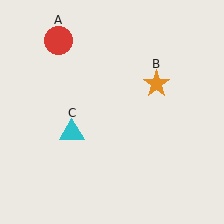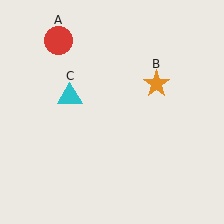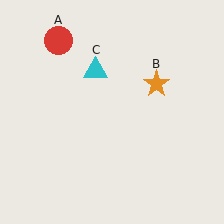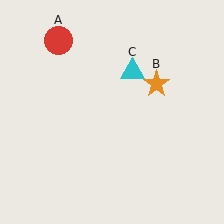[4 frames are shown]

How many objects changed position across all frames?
1 object changed position: cyan triangle (object C).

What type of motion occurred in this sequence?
The cyan triangle (object C) rotated clockwise around the center of the scene.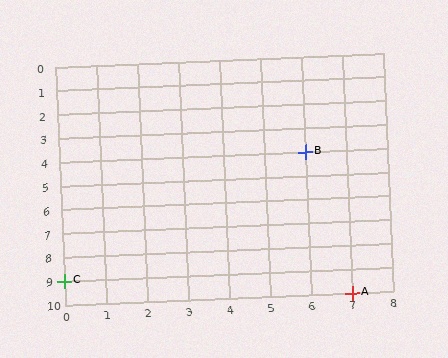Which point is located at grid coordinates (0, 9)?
Point C is at (0, 9).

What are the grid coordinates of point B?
Point B is at grid coordinates (6, 4).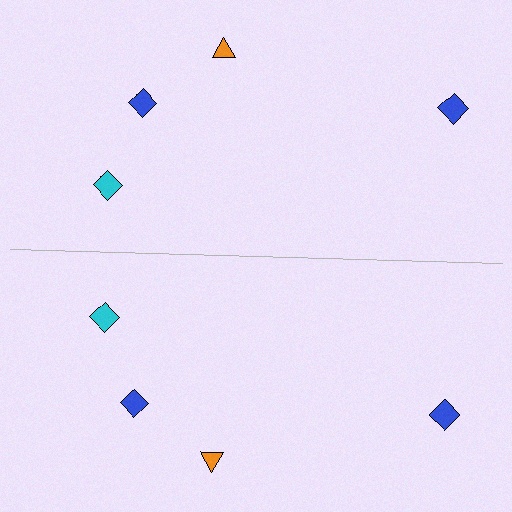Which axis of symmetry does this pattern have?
The pattern has a horizontal axis of symmetry running through the center of the image.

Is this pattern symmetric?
Yes, this pattern has bilateral (reflection) symmetry.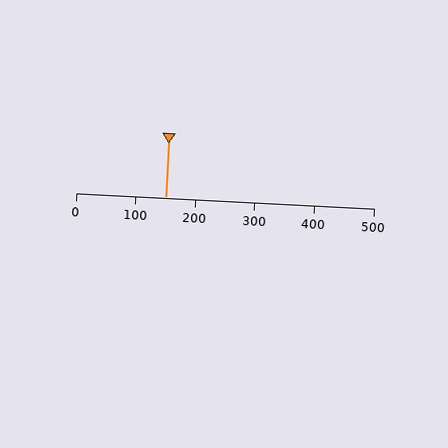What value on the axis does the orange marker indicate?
The marker indicates approximately 150.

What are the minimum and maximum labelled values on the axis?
The axis runs from 0 to 500.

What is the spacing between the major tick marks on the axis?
The major ticks are spaced 100 apart.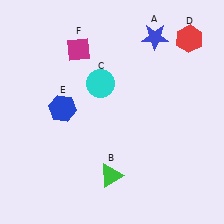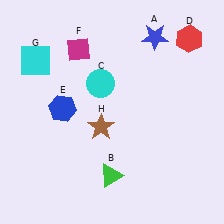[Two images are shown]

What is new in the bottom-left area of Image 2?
A brown star (H) was added in the bottom-left area of Image 2.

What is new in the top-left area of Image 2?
A cyan square (G) was added in the top-left area of Image 2.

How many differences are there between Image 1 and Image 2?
There are 2 differences between the two images.